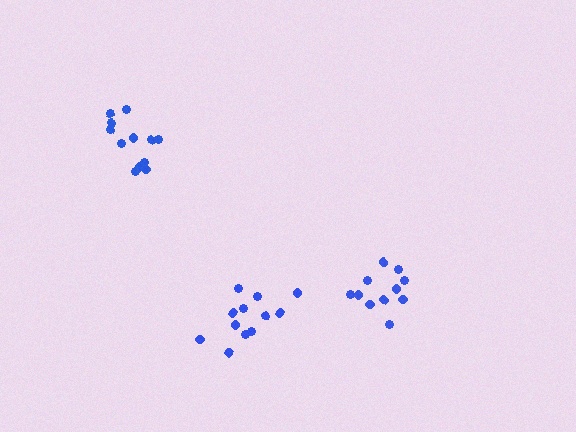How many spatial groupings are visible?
There are 3 spatial groupings.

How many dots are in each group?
Group 1: 11 dots, Group 2: 12 dots, Group 3: 12 dots (35 total).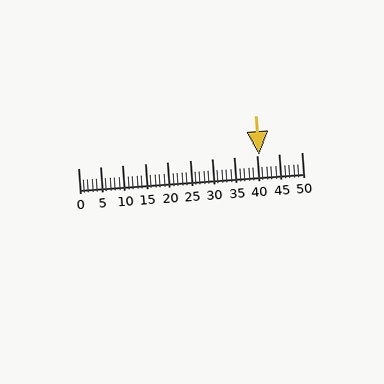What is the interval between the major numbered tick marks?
The major tick marks are spaced 5 units apart.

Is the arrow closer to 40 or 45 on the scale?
The arrow is closer to 40.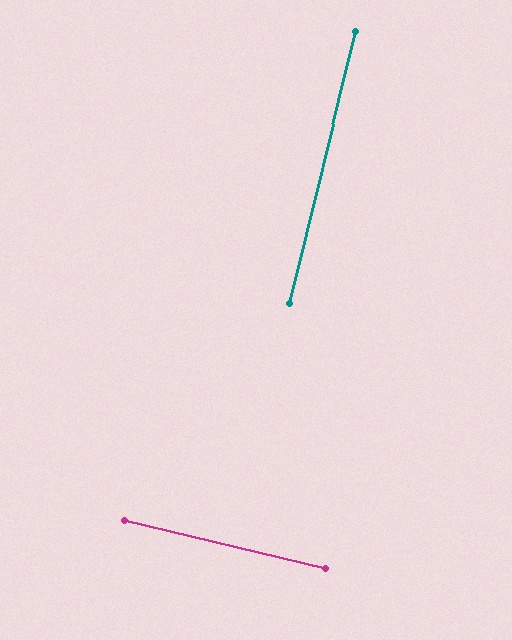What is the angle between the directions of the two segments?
Approximately 89 degrees.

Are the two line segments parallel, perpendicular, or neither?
Perpendicular — they meet at approximately 89°.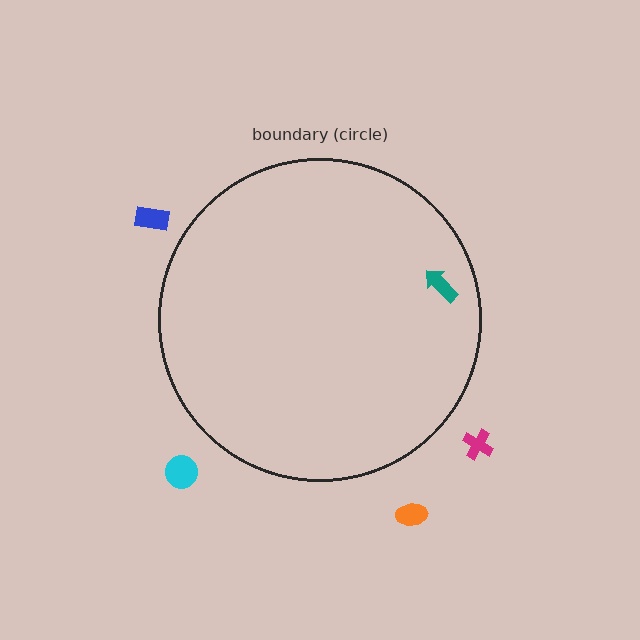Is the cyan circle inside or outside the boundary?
Outside.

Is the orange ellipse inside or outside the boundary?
Outside.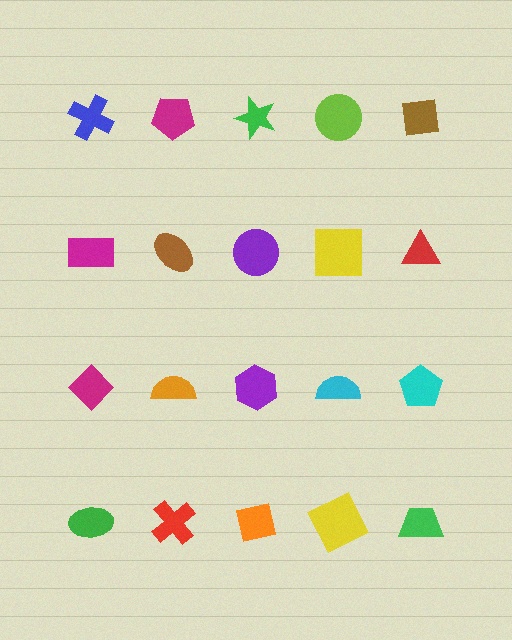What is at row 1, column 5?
A brown square.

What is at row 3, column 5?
A cyan pentagon.